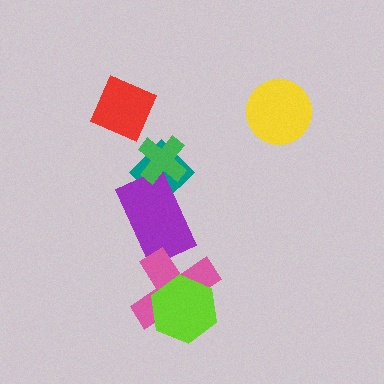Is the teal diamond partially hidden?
Yes, it is partially covered by another shape.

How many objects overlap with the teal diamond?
2 objects overlap with the teal diamond.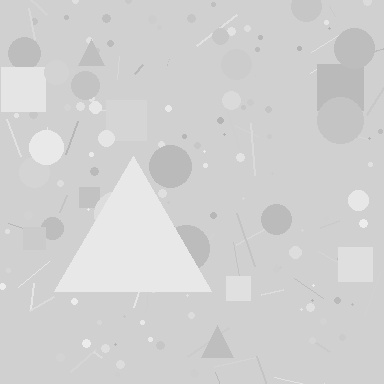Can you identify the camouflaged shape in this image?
The camouflaged shape is a triangle.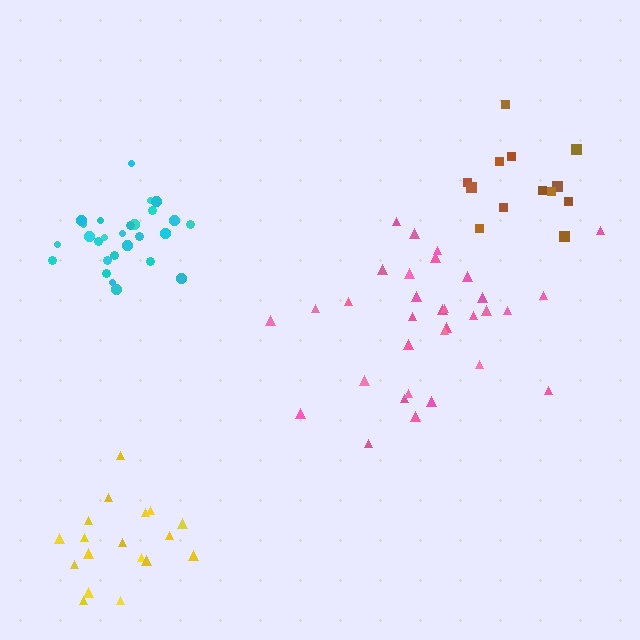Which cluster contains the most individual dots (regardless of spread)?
Pink (32).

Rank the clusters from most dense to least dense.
cyan, brown, yellow, pink.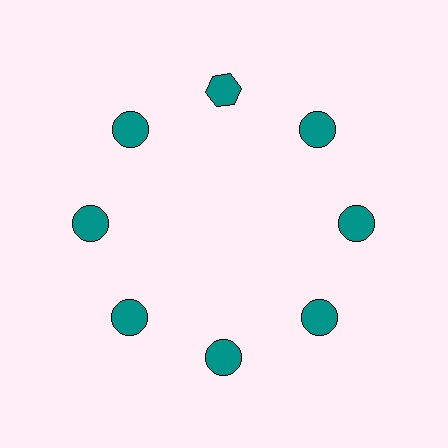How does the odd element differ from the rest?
It has a different shape: hexagon instead of circle.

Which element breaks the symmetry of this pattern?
The teal hexagon at roughly the 12 o'clock position breaks the symmetry. All other shapes are teal circles.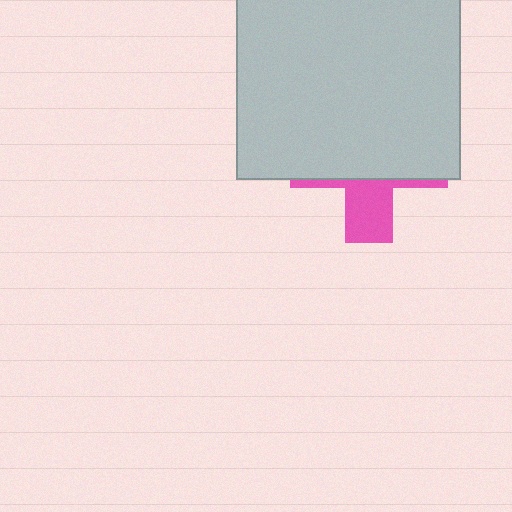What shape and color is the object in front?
The object in front is a light gray square.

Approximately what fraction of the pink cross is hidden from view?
Roughly 69% of the pink cross is hidden behind the light gray square.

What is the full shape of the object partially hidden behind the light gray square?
The partially hidden object is a pink cross.